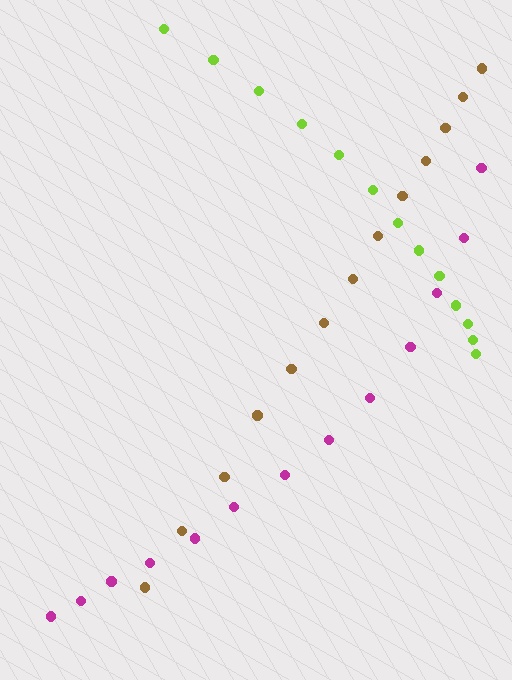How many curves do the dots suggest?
There are 3 distinct paths.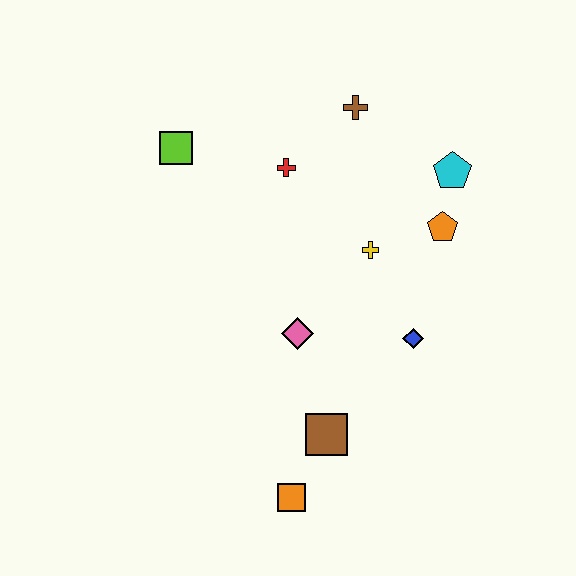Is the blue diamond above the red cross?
No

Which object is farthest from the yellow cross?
The orange square is farthest from the yellow cross.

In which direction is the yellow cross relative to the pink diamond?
The yellow cross is above the pink diamond.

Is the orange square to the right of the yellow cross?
No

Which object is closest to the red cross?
The brown cross is closest to the red cross.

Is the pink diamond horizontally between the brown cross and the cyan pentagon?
No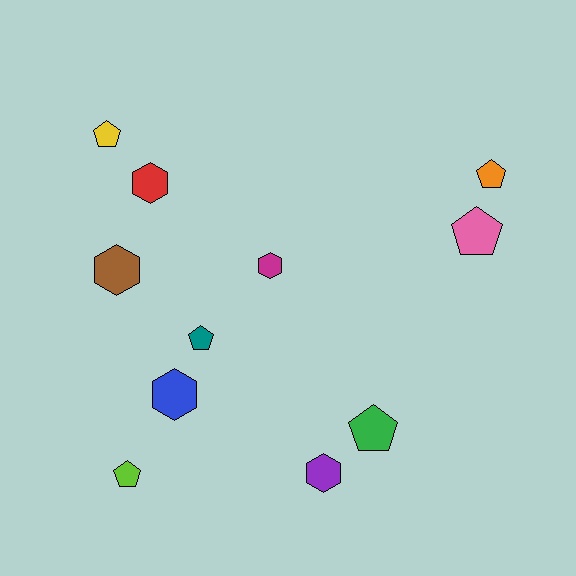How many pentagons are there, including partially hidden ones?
There are 6 pentagons.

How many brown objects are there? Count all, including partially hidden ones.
There is 1 brown object.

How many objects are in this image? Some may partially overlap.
There are 11 objects.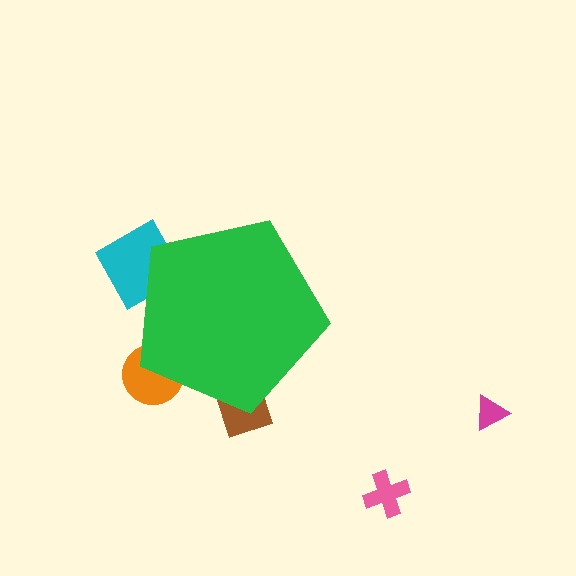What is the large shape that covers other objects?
A green pentagon.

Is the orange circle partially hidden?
Yes, the orange circle is partially hidden behind the green pentagon.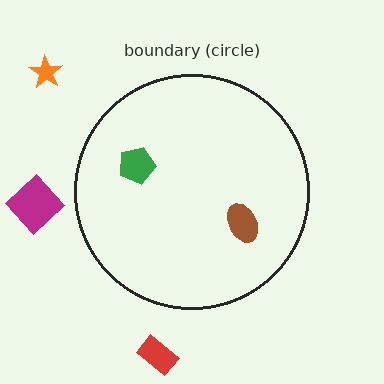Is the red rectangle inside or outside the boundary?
Outside.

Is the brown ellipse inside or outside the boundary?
Inside.